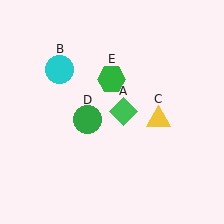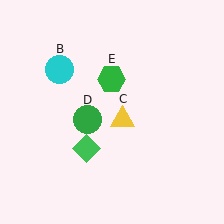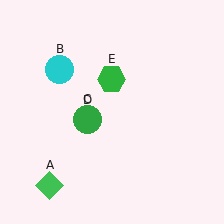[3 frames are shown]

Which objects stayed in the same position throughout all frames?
Cyan circle (object B) and green circle (object D) and green hexagon (object E) remained stationary.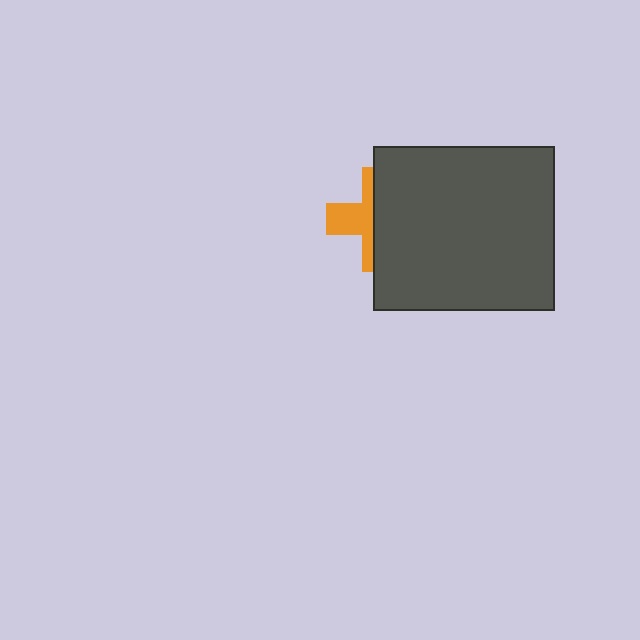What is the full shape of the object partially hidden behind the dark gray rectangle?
The partially hidden object is an orange cross.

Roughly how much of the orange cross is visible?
A small part of it is visible (roughly 41%).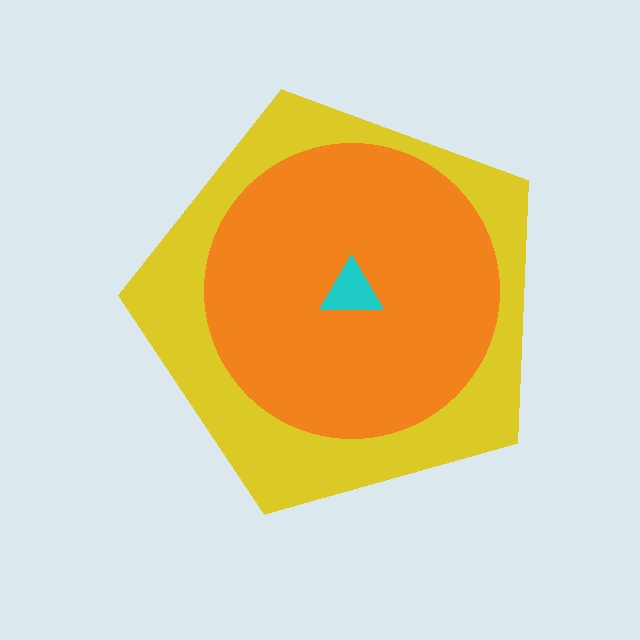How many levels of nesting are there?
3.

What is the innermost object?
The cyan triangle.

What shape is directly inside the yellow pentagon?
The orange circle.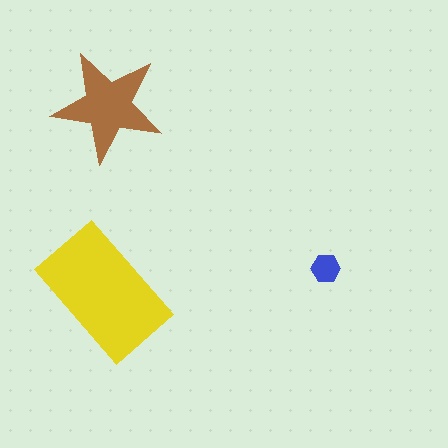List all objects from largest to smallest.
The yellow rectangle, the brown star, the blue hexagon.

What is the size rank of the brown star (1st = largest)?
2nd.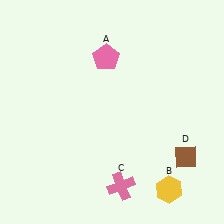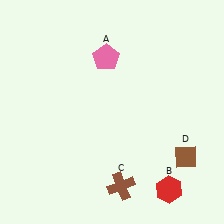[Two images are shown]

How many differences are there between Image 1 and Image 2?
There are 2 differences between the two images.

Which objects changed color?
B changed from yellow to red. C changed from pink to brown.